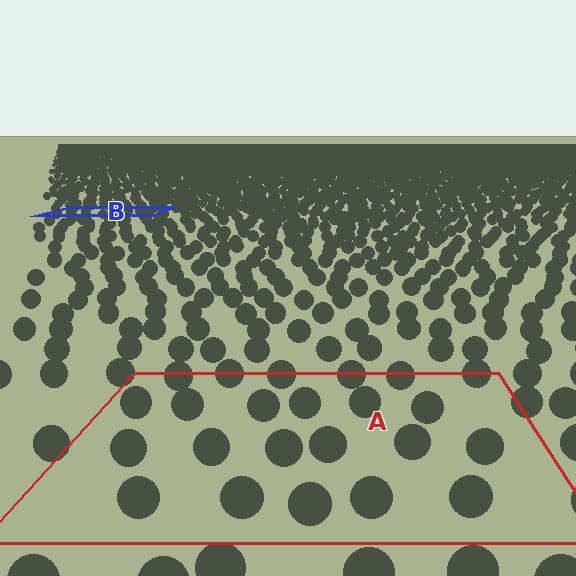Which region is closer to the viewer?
Region A is closer. The texture elements there are larger and more spread out.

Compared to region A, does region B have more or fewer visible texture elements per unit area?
Region B has more texture elements per unit area — they are packed more densely because it is farther away.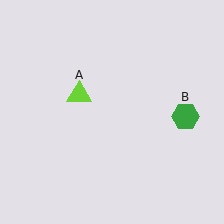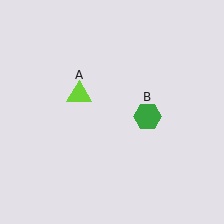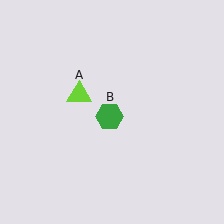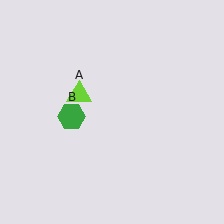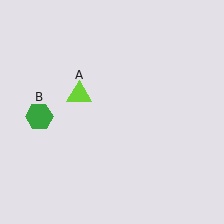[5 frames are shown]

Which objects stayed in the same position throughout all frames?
Lime triangle (object A) remained stationary.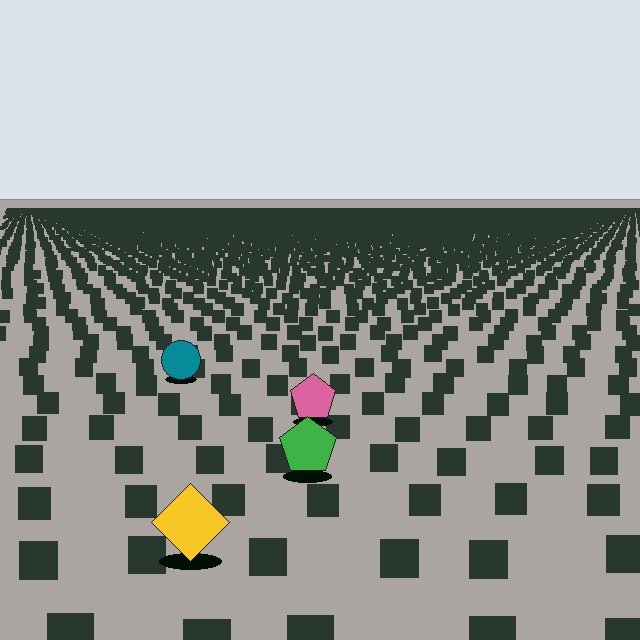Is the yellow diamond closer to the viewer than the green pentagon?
Yes. The yellow diamond is closer — you can tell from the texture gradient: the ground texture is coarser near it.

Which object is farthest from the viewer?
The teal circle is farthest from the viewer. It appears smaller and the ground texture around it is denser.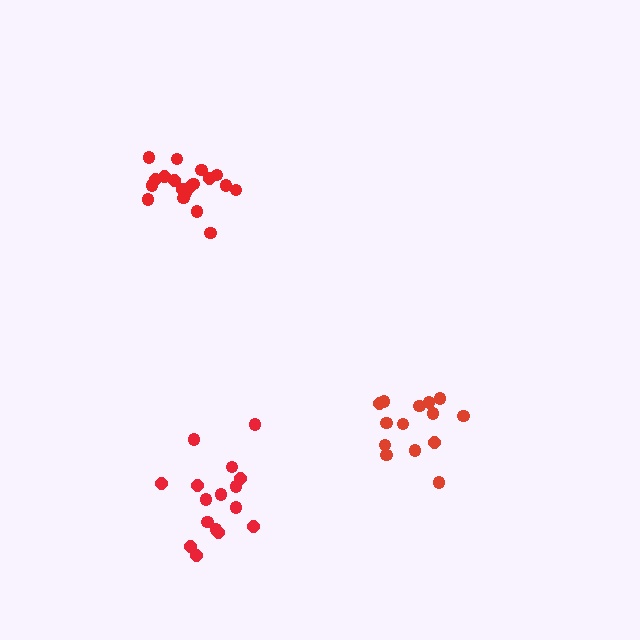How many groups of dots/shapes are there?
There are 3 groups.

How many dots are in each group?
Group 1: 16 dots, Group 2: 14 dots, Group 3: 20 dots (50 total).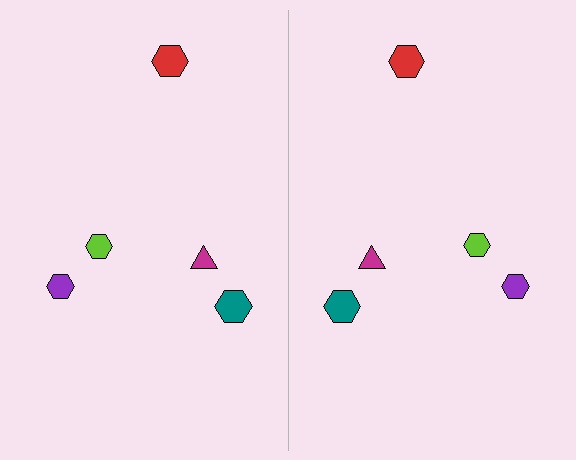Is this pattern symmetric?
Yes, this pattern has bilateral (reflection) symmetry.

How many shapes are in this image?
There are 10 shapes in this image.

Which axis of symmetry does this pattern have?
The pattern has a vertical axis of symmetry running through the center of the image.